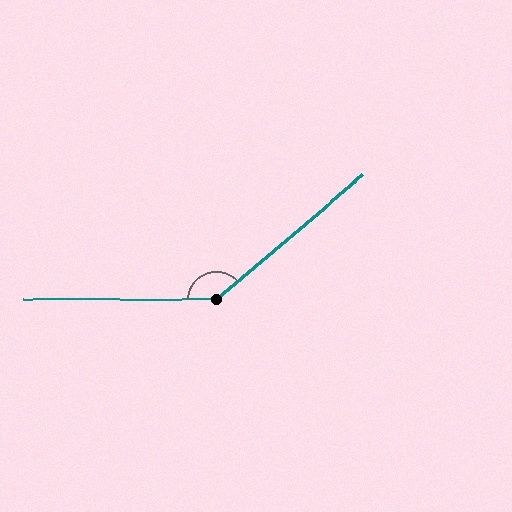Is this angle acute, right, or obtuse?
It is obtuse.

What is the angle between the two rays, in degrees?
Approximately 139 degrees.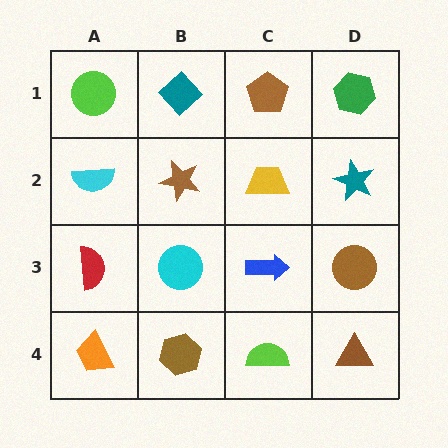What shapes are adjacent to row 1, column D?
A teal star (row 2, column D), a brown pentagon (row 1, column C).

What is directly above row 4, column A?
A red semicircle.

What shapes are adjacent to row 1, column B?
A brown star (row 2, column B), a lime circle (row 1, column A), a brown pentagon (row 1, column C).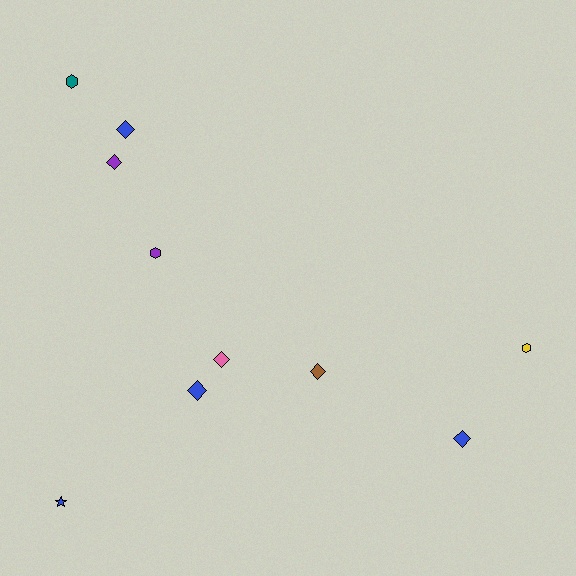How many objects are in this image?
There are 10 objects.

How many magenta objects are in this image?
There are no magenta objects.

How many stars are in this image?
There is 1 star.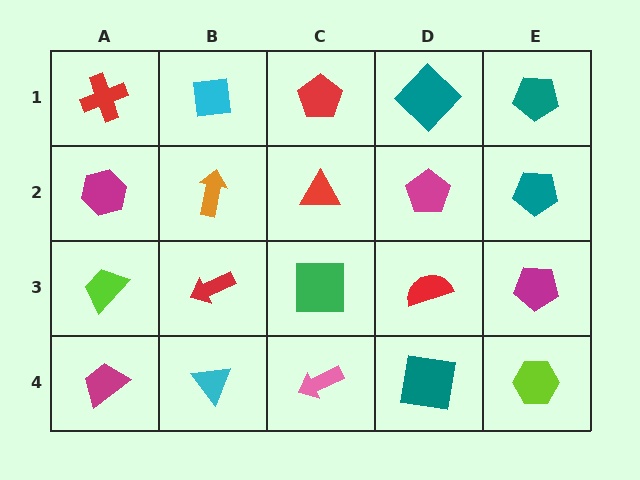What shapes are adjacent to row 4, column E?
A magenta pentagon (row 3, column E), a teal square (row 4, column D).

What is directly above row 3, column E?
A teal pentagon.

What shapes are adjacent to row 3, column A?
A magenta hexagon (row 2, column A), a magenta trapezoid (row 4, column A), a red arrow (row 3, column B).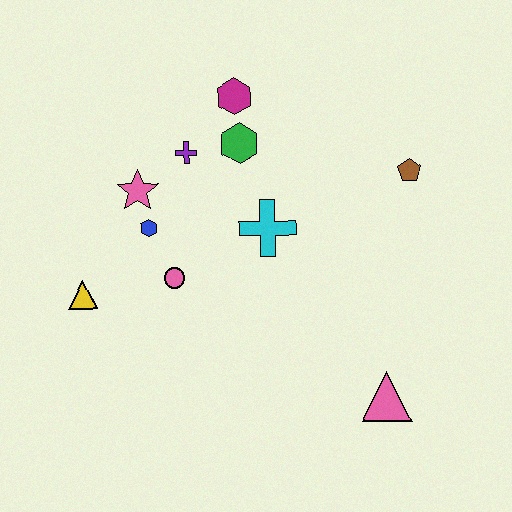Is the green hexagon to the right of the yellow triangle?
Yes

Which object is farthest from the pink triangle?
The magenta hexagon is farthest from the pink triangle.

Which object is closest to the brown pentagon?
The cyan cross is closest to the brown pentagon.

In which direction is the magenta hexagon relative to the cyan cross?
The magenta hexagon is above the cyan cross.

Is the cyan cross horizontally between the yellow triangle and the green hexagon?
No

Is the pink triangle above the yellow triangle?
No